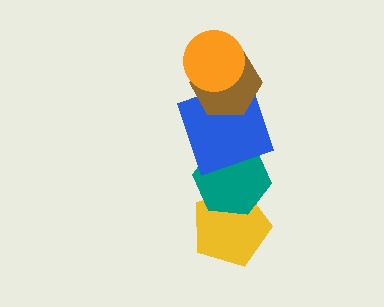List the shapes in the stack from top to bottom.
From top to bottom: the orange circle, the brown hexagon, the blue square, the teal hexagon, the yellow pentagon.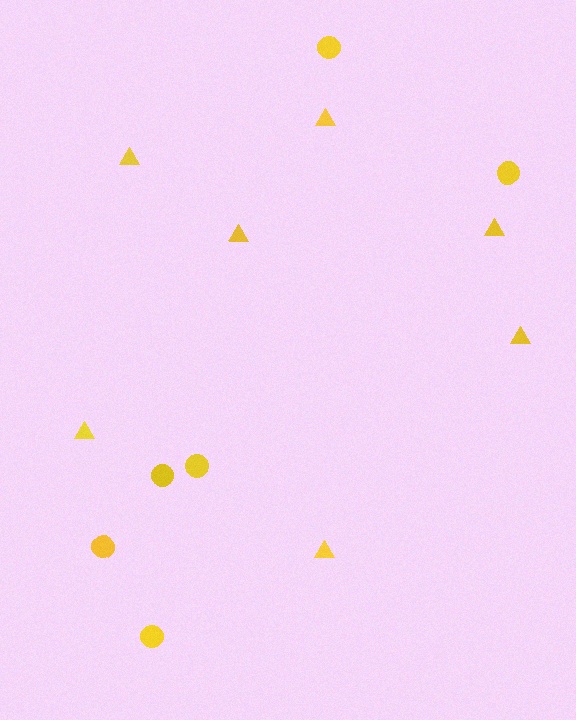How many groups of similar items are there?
There are 2 groups: one group of triangles (7) and one group of circles (6).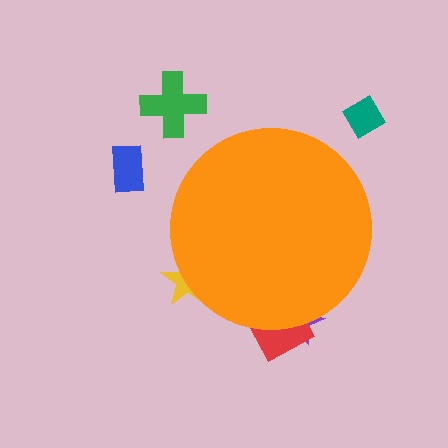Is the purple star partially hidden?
Yes, the purple star is partially hidden behind the orange circle.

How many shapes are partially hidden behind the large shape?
3 shapes are partially hidden.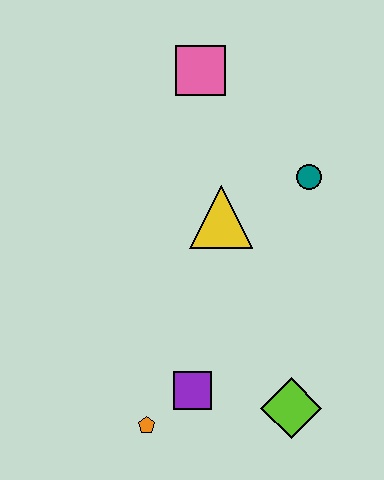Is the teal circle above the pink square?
No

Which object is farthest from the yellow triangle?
The orange pentagon is farthest from the yellow triangle.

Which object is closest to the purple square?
The orange pentagon is closest to the purple square.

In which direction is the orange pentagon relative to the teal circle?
The orange pentagon is below the teal circle.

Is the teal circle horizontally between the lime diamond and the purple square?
No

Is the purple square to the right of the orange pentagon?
Yes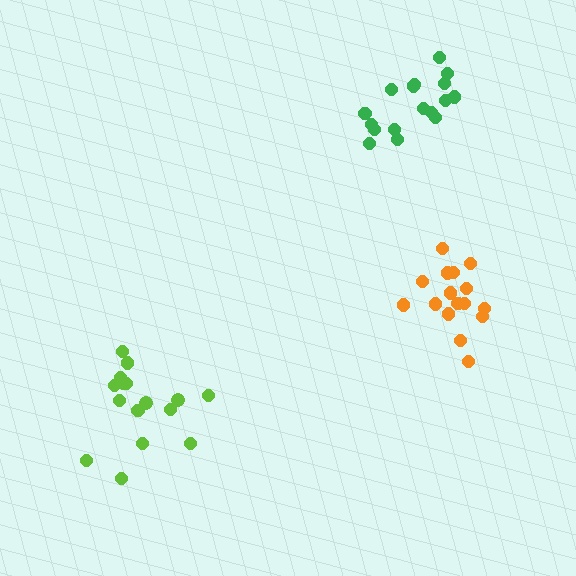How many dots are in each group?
Group 1: 16 dots, Group 2: 17 dots, Group 3: 16 dots (49 total).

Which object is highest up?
The green cluster is topmost.